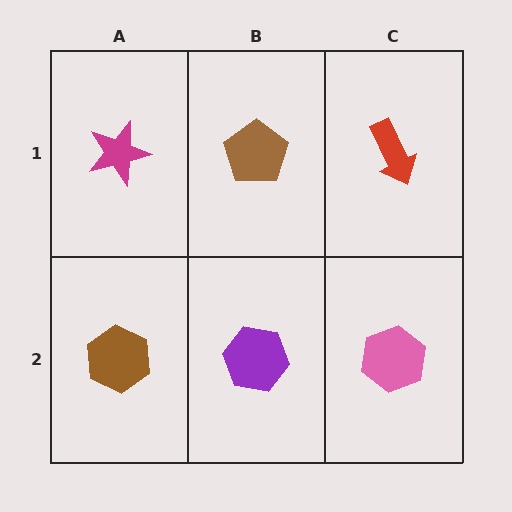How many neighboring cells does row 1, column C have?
2.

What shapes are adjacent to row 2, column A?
A magenta star (row 1, column A), a purple hexagon (row 2, column B).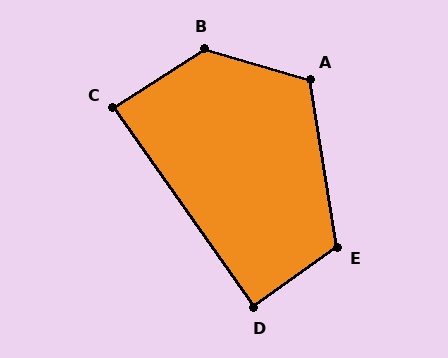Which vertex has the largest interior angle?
B, at approximately 131 degrees.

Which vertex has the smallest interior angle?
C, at approximately 88 degrees.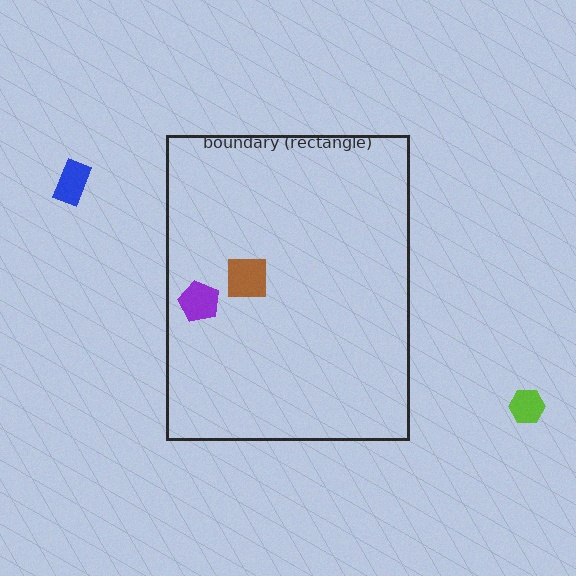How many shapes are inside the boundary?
2 inside, 2 outside.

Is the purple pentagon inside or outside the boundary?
Inside.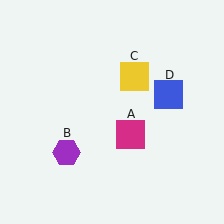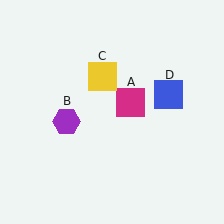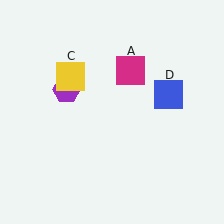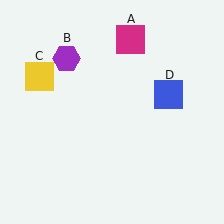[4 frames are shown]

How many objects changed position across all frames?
3 objects changed position: magenta square (object A), purple hexagon (object B), yellow square (object C).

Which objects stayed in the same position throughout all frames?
Blue square (object D) remained stationary.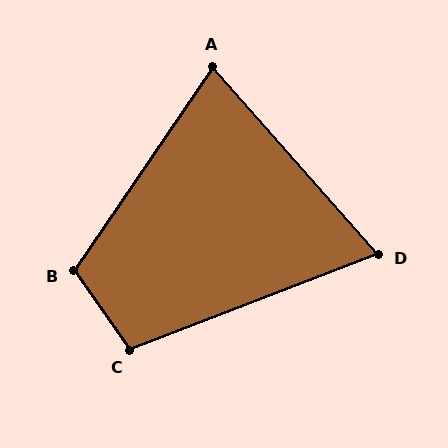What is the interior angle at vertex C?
Approximately 104 degrees (obtuse).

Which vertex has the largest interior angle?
B, at approximately 110 degrees.